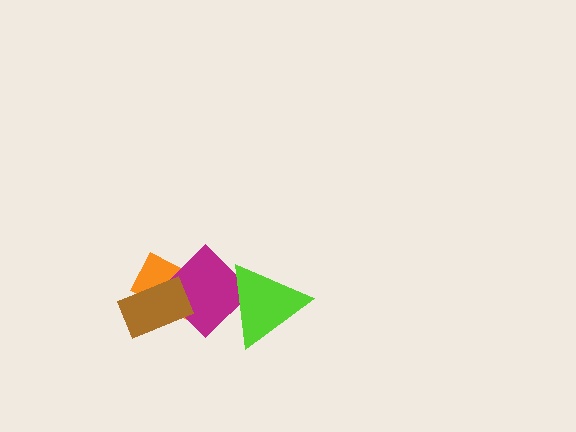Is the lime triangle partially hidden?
No, no other shape covers it.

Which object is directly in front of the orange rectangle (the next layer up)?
The magenta diamond is directly in front of the orange rectangle.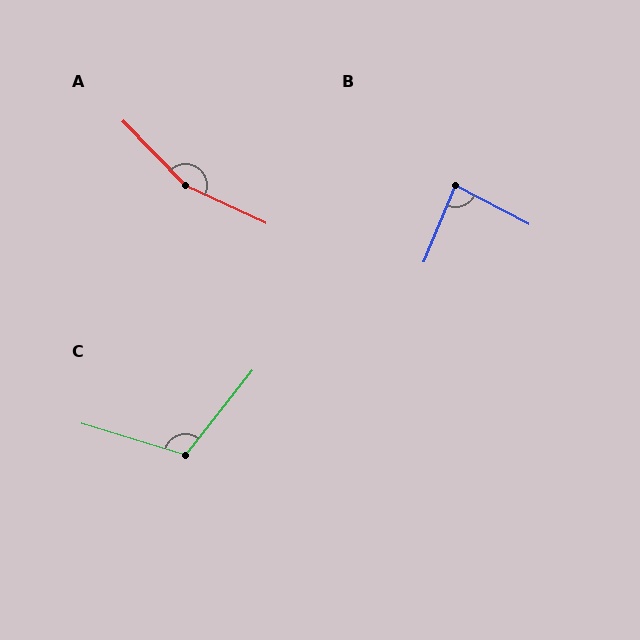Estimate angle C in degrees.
Approximately 111 degrees.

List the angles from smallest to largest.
B (84°), C (111°), A (159°).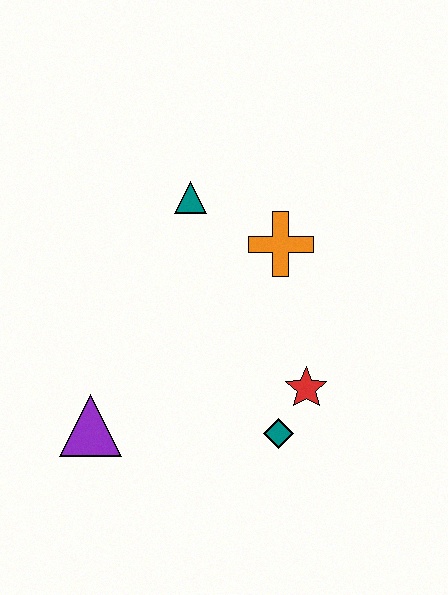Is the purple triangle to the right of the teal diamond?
No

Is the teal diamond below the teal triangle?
Yes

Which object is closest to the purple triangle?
The teal diamond is closest to the purple triangle.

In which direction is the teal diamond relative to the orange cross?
The teal diamond is below the orange cross.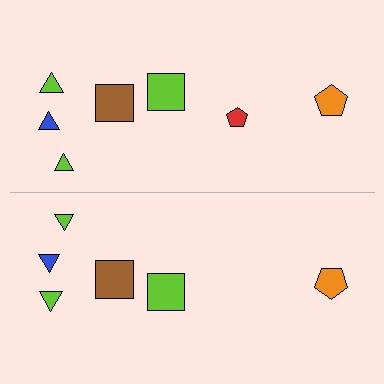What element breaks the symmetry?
A red pentagon is missing from the bottom side.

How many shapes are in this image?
There are 13 shapes in this image.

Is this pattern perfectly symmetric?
No, the pattern is not perfectly symmetric. A red pentagon is missing from the bottom side.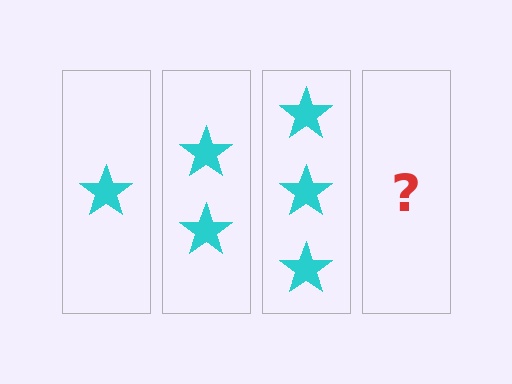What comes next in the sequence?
The next element should be 4 stars.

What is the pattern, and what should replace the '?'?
The pattern is that each step adds one more star. The '?' should be 4 stars.